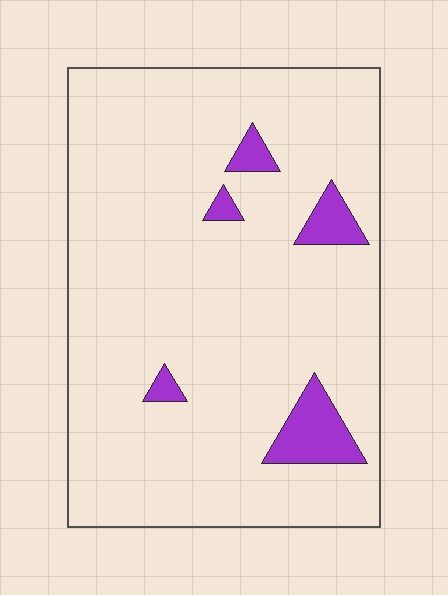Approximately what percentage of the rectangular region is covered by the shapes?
Approximately 5%.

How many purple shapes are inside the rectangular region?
5.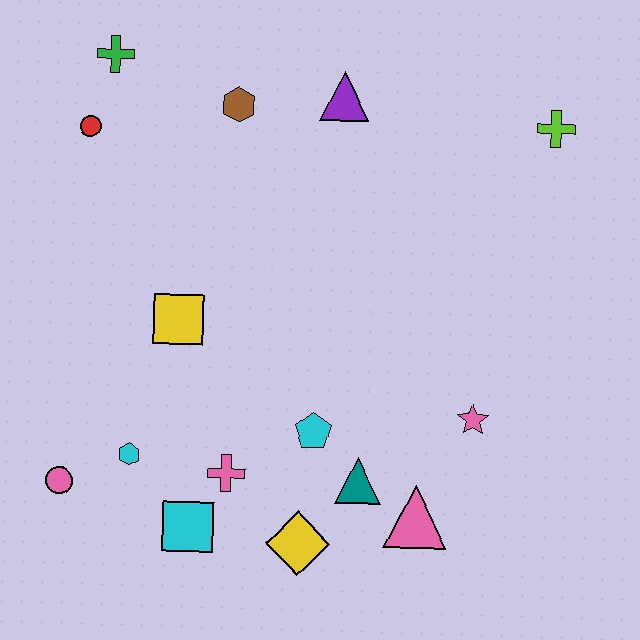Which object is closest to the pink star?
The pink triangle is closest to the pink star.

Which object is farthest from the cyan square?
The lime cross is farthest from the cyan square.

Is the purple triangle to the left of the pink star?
Yes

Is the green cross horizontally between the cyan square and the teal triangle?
No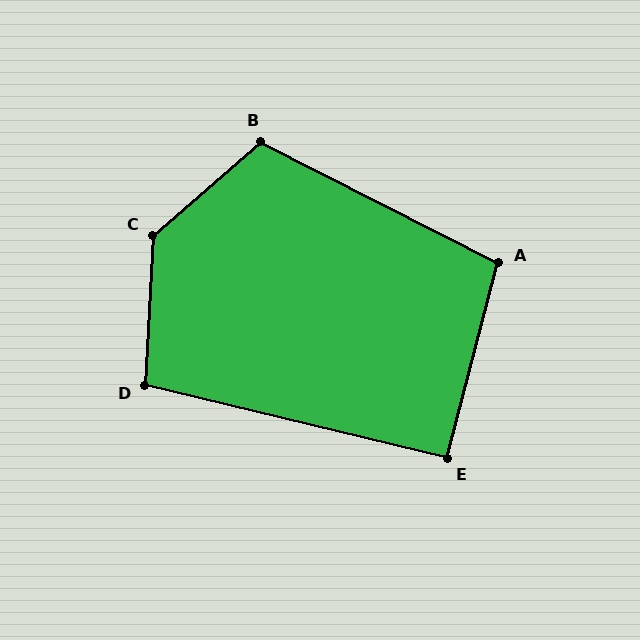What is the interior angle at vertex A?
Approximately 102 degrees (obtuse).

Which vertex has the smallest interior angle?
E, at approximately 91 degrees.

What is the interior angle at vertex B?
Approximately 112 degrees (obtuse).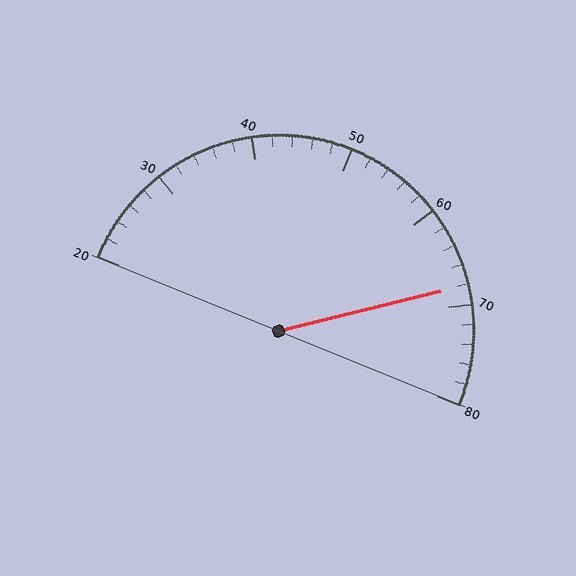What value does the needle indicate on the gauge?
The needle indicates approximately 68.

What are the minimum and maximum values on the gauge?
The gauge ranges from 20 to 80.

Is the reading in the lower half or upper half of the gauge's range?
The reading is in the upper half of the range (20 to 80).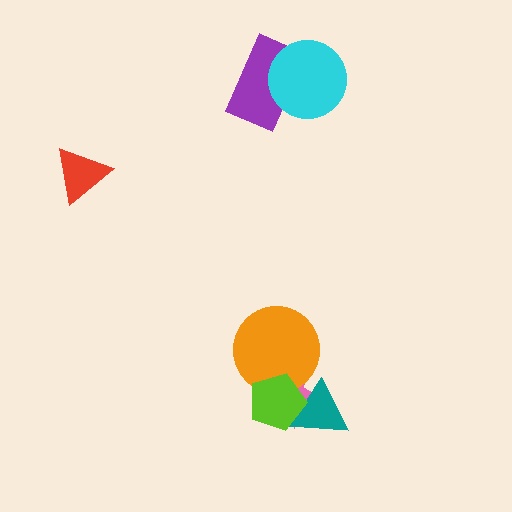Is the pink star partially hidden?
Yes, it is partially covered by another shape.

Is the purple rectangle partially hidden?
Yes, it is partially covered by another shape.